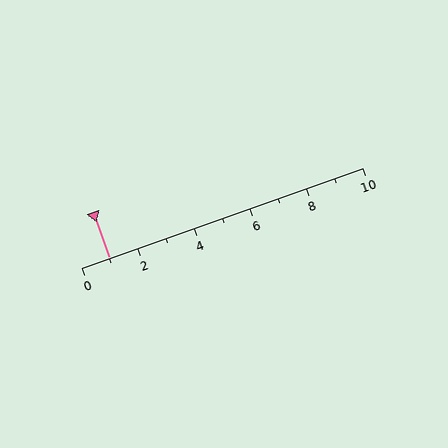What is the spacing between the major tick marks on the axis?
The major ticks are spaced 2 apart.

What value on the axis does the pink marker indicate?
The marker indicates approximately 1.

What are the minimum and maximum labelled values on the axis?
The axis runs from 0 to 10.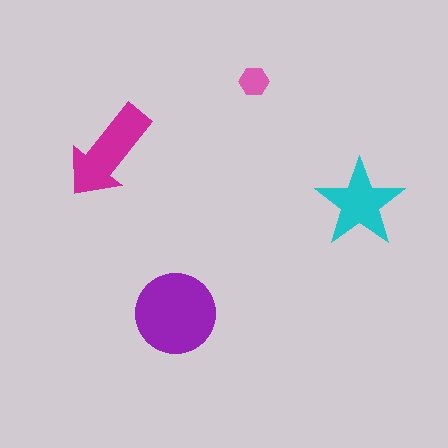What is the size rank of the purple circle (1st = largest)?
1st.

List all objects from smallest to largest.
The pink hexagon, the cyan star, the magenta arrow, the purple circle.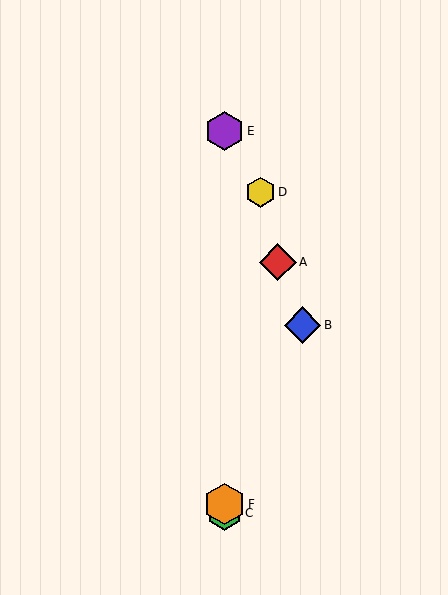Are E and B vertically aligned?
No, E is at x≈224 and B is at x≈303.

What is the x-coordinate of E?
Object E is at x≈224.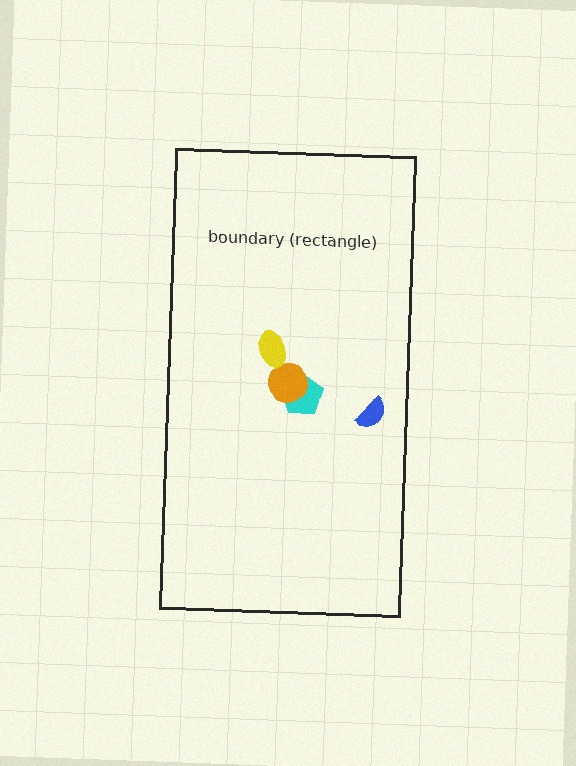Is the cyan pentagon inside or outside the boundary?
Inside.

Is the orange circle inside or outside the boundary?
Inside.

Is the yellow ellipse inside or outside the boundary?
Inside.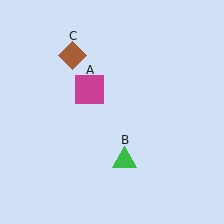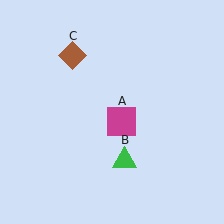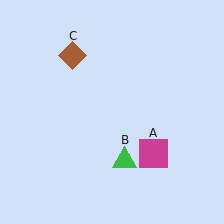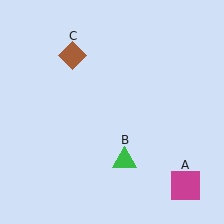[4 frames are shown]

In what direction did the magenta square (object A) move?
The magenta square (object A) moved down and to the right.